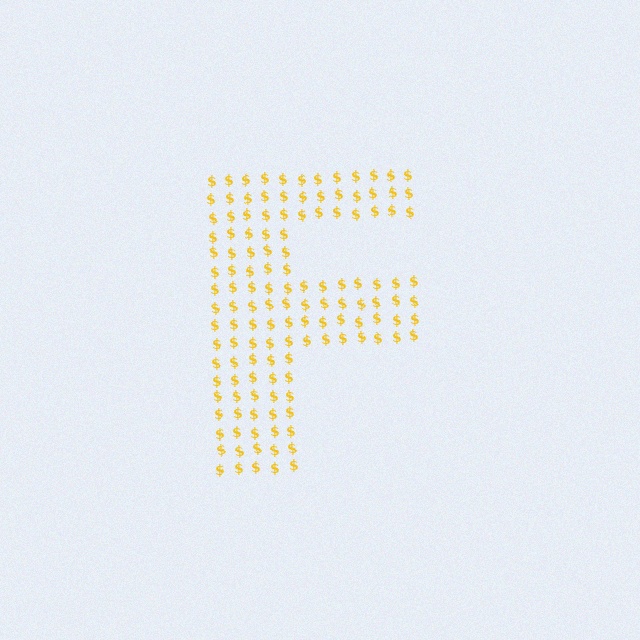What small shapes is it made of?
It is made of small dollar signs.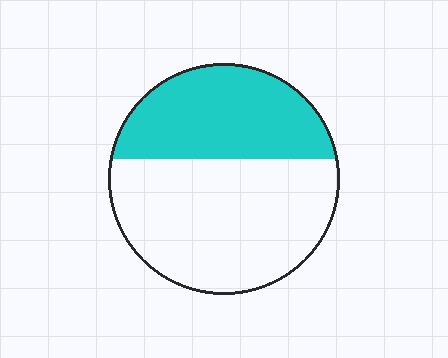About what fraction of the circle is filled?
About two fifths (2/5).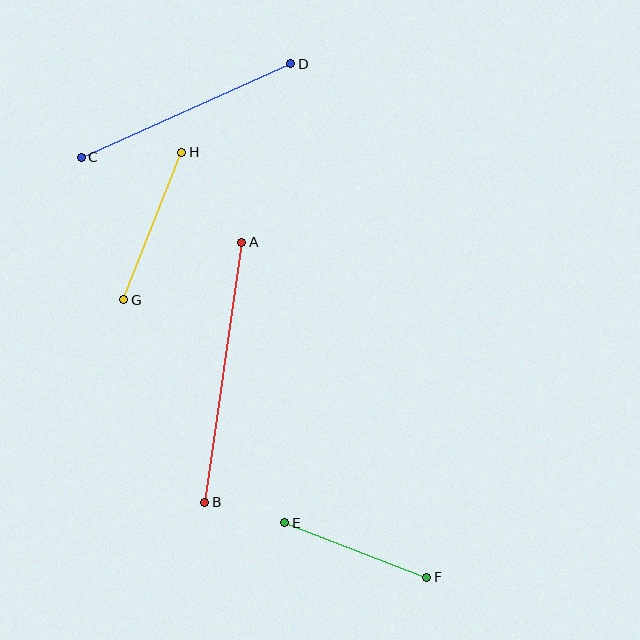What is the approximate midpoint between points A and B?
The midpoint is at approximately (223, 372) pixels.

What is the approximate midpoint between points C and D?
The midpoint is at approximately (186, 110) pixels.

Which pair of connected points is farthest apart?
Points A and B are farthest apart.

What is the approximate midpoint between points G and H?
The midpoint is at approximately (153, 226) pixels.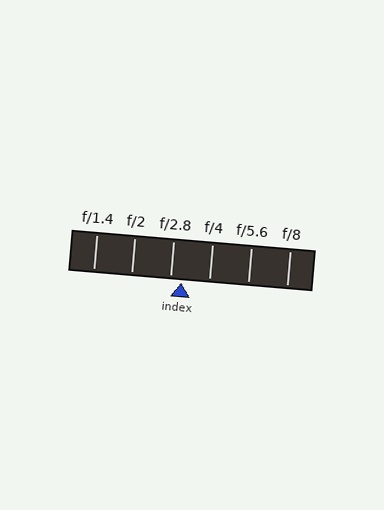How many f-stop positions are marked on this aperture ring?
There are 6 f-stop positions marked.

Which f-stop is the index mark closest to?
The index mark is closest to f/2.8.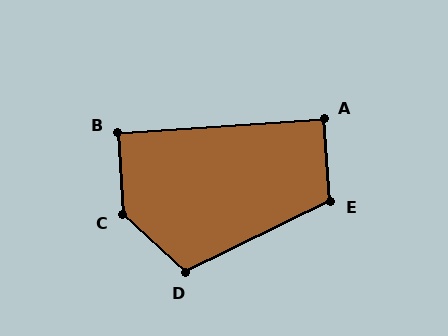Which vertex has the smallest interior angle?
A, at approximately 91 degrees.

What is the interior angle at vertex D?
Approximately 111 degrees (obtuse).